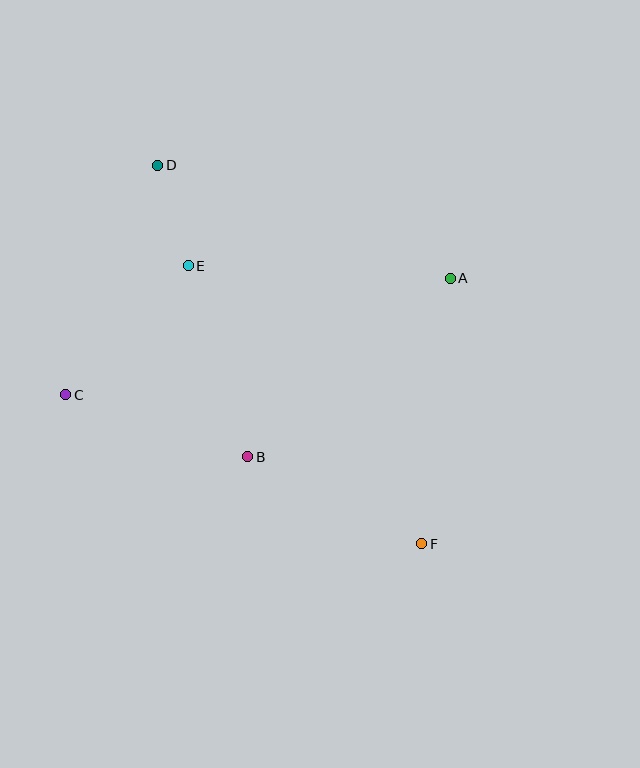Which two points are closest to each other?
Points D and E are closest to each other.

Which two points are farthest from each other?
Points D and F are farthest from each other.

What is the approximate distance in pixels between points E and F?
The distance between E and F is approximately 362 pixels.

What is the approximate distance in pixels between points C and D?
The distance between C and D is approximately 247 pixels.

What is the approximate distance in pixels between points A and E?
The distance between A and E is approximately 262 pixels.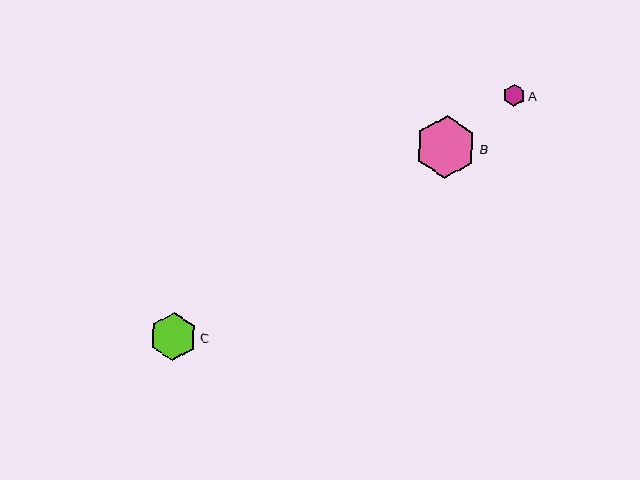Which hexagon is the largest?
Hexagon B is the largest with a size of approximately 62 pixels.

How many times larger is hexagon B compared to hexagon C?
Hexagon B is approximately 1.3 times the size of hexagon C.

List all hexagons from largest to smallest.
From largest to smallest: B, C, A.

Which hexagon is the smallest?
Hexagon A is the smallest with a size of approximately 22 pixels.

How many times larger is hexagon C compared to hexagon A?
Hexagon C is approximately 2.2 times the size of hexagon A.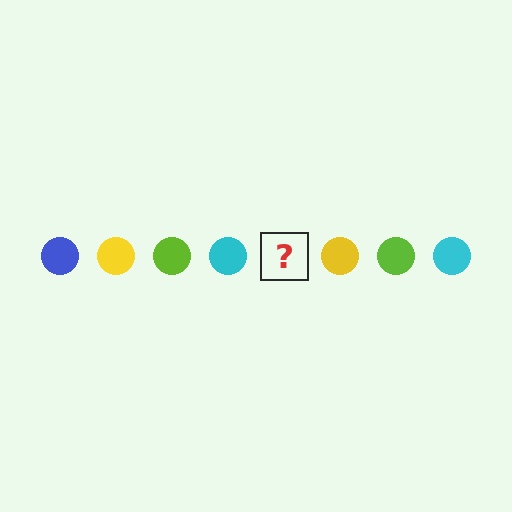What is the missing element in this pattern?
The missing element is a blue circle.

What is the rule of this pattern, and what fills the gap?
The rule is that the pattern cycles through blue, yellow, lime, cyan circles. The gap should be filled with a blue circle.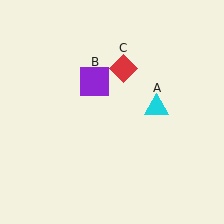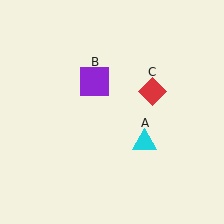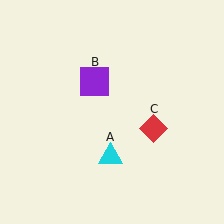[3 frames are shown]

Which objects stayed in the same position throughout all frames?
Purple square (object B) remained stationary.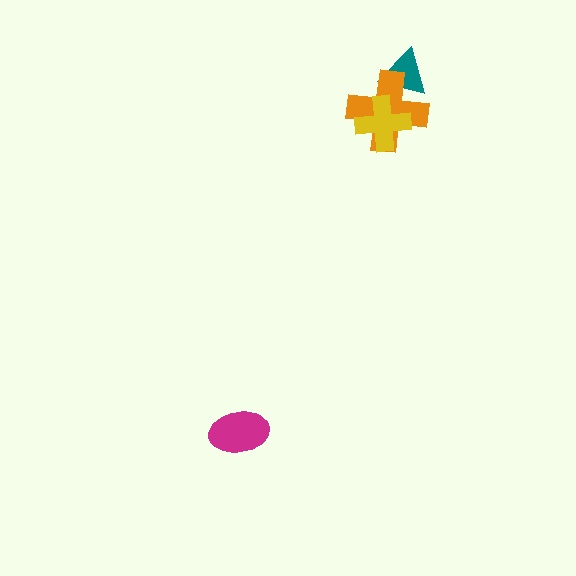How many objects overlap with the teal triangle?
1 object overlaps with the teal triangle.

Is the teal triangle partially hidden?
Yes, it is partially covered by another shape.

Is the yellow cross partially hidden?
No, no other shape covers it.